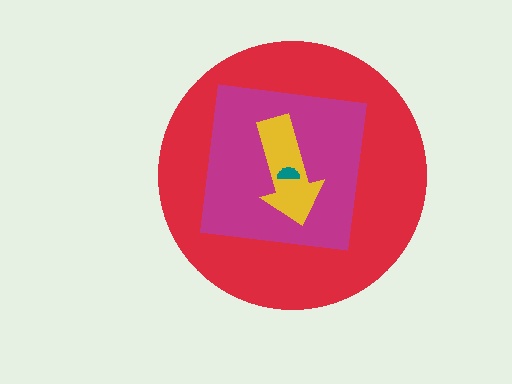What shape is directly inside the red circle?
The magenta square.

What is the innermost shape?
The teal semicircle.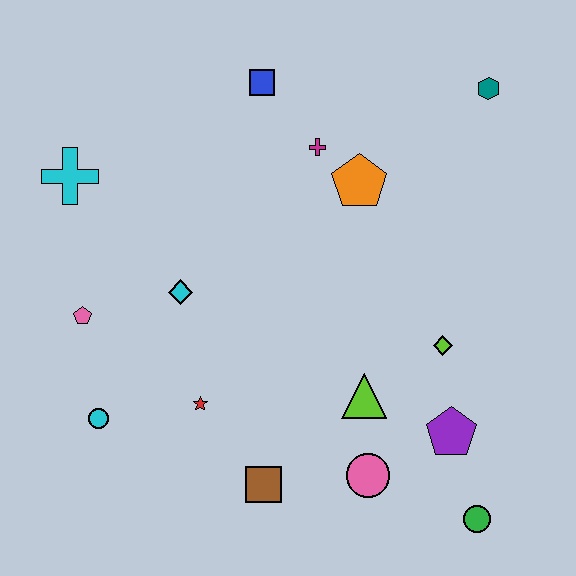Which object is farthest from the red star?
The teal hexagon is farthest from the red star.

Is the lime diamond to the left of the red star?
No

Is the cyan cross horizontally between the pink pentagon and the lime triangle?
No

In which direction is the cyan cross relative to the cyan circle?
The cyan cross is above the cyan circle.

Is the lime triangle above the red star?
Yes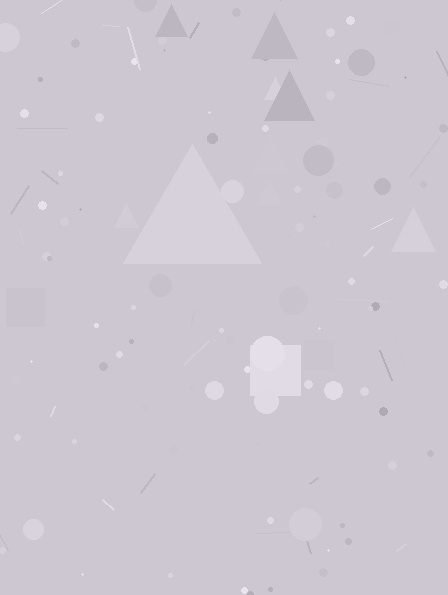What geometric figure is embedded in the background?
A triangle is embedded in the background.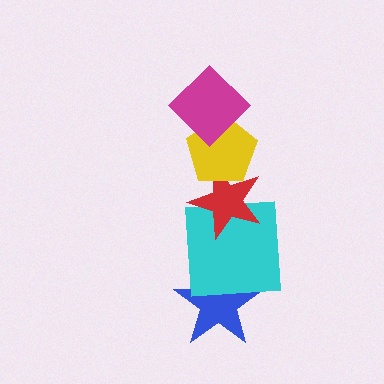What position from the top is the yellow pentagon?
The yellow pentagon is 2nd from the top.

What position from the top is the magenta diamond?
The magenta diamond is 1st from the top.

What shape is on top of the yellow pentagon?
The magenta diamond is on top of the yellow pentagon.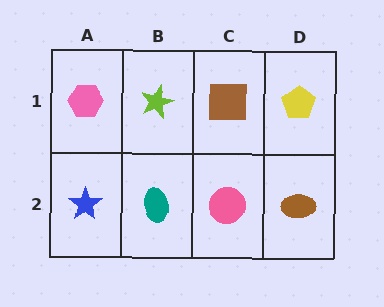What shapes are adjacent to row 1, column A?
A blue star (row 2, column A), a lime star (row 1, column B).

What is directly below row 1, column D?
A brown ellipse.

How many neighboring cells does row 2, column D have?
2.